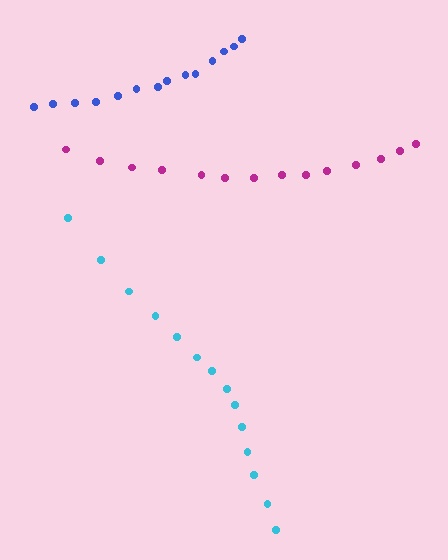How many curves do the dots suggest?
There are 3 distinct paths.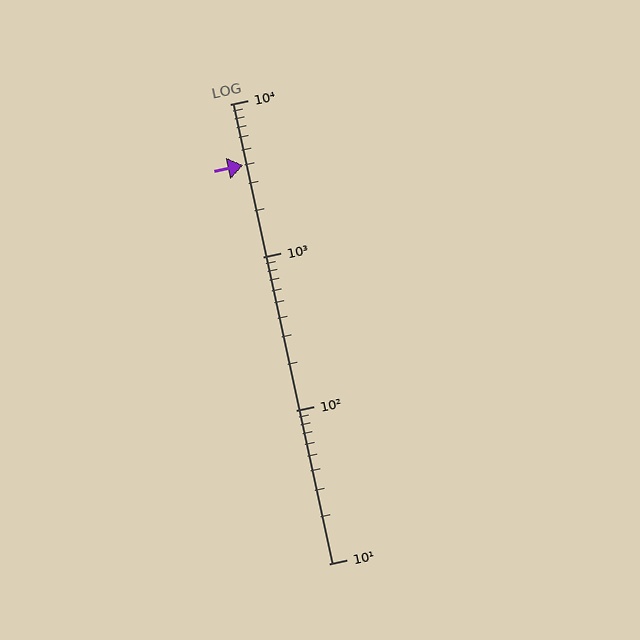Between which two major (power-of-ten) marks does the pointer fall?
The pointer is between 1000 and 10000.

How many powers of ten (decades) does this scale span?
The scale spans 3 decades, from 10 to 10000.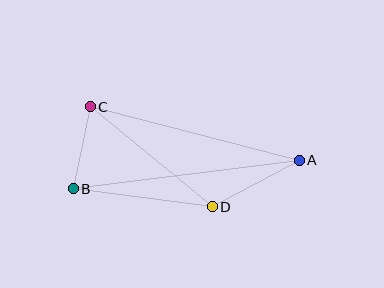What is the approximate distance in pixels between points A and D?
The distance between A and D is approximately 98 pixels.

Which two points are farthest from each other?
Points A and B are farthest from each other.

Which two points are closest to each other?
Points B and C are closest to each other.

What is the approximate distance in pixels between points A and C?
The distance between A and C is approximately 215 pixels.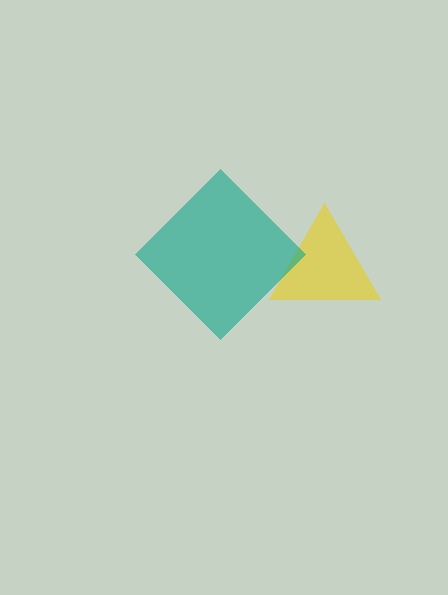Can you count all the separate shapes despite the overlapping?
Yes, there are 2 separate shapes.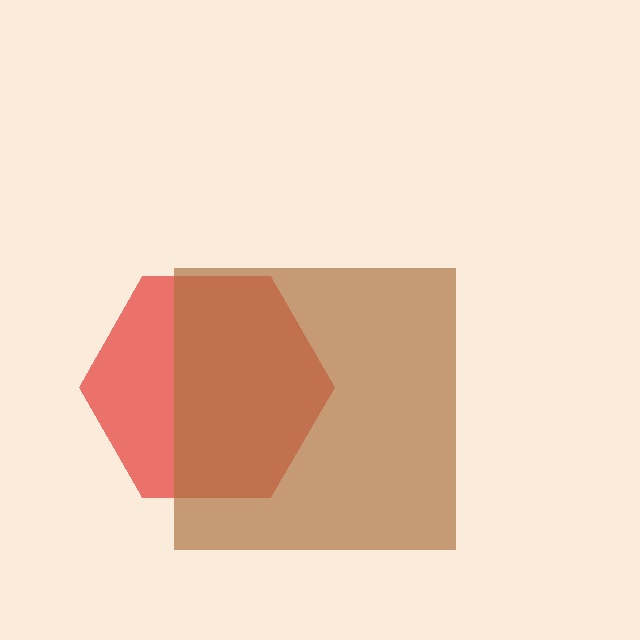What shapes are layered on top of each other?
The layered shapes are: a red hexagon, a brown square.